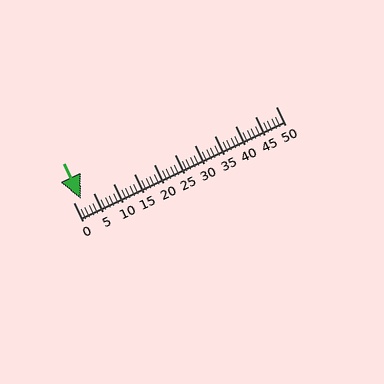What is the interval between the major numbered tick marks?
The major tick marks are spaced 5 units apart.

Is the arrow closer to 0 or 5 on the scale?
The arrow is closer to 0.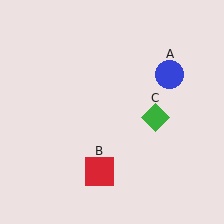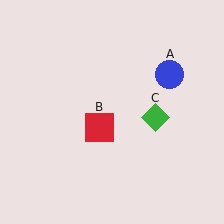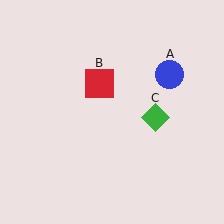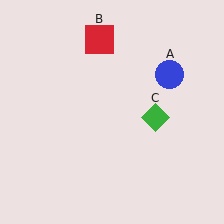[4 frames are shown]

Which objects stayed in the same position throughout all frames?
Blue circle (object A) and green diamond (object C) remained stationary.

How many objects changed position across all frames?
1 object changed position: red square (object B).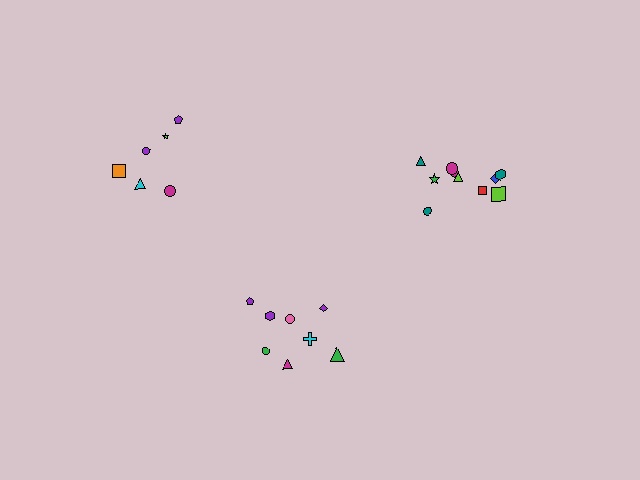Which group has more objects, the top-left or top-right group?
The top-right group.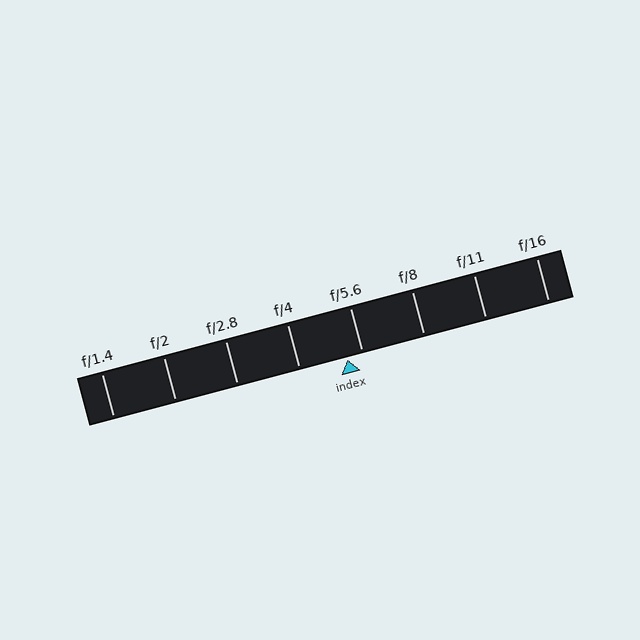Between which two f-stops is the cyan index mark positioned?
The index mark is between f/4 and f/5.6.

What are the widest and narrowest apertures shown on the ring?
The widest aperture shown is f/1.4 and the narrowest is f/16.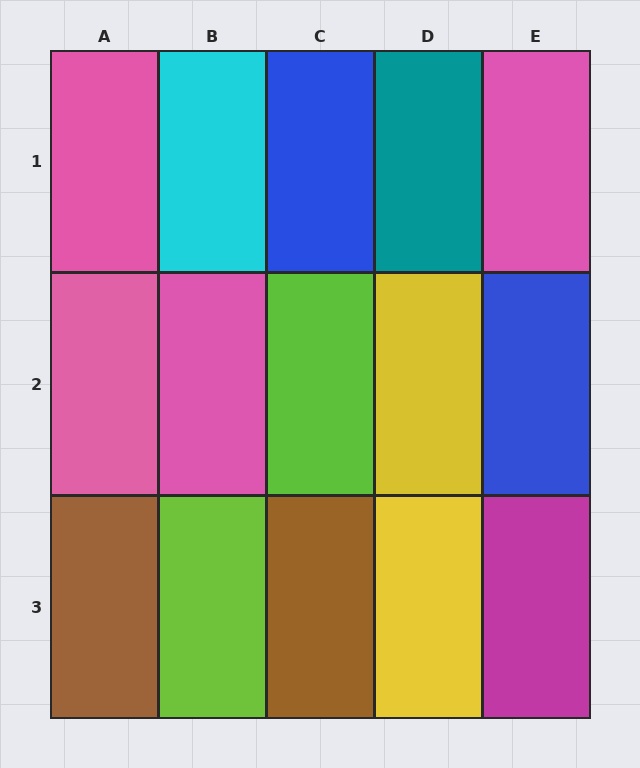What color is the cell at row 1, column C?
Blue.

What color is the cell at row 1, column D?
Teal.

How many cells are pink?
4 cells are pink.